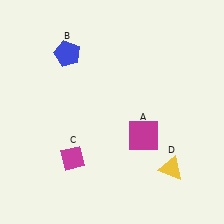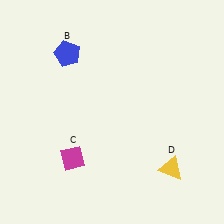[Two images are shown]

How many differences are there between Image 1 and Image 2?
There is 1 difference between the two images.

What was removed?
The magenta square (A) was removed in Image 2.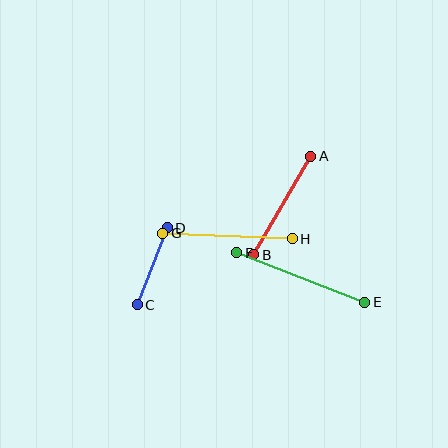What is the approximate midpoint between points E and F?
The midpoint is at approximately (301, 278) pixels.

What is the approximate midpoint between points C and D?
The midpoint is at approximately (152, 266) pixels.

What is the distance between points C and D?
The distance is approximately 83 pixels.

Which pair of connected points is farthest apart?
Points E and F are farthest apart.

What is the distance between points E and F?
The distance is approximately 137 pixels.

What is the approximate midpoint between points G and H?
The midpoint is at approximately (227, 236) pixels.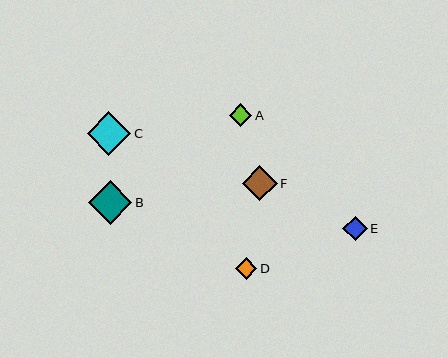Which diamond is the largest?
Diamond C is the largest with a size of approximately 43 pixels.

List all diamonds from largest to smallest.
From largest to smallest: C, B, F, E, A, D.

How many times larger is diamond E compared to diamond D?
Diamond E is approximately 1.2 times the size of diamond D.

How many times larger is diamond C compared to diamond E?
Diamond C is approximately 1.8 times the size of diamond E.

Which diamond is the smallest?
Diamond D is the smallest with a size of approximately 21 pixels.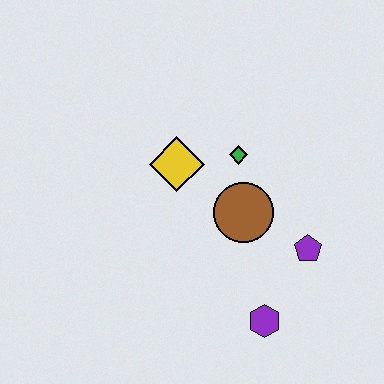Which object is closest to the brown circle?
The green diamond is closest to the brown circle.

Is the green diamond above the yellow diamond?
Yes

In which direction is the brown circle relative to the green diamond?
The brown circle is below the green diamond.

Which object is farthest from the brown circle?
The purple hexagon is farthest from the brown circle.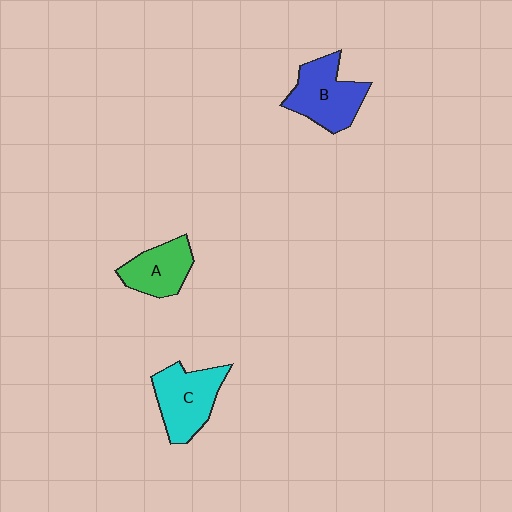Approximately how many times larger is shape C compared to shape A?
Approximately 1.3 times.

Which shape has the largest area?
Shape B (blue).